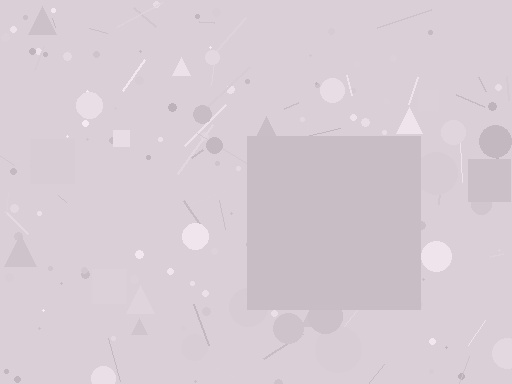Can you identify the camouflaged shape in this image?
The camouflaged shape is a square.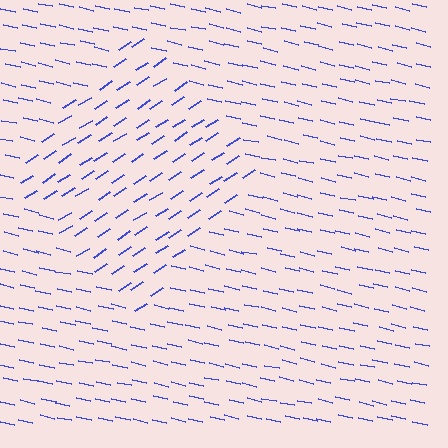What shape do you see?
I see a diamond.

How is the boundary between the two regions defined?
The boundary is defined purely by a change in line orientation (approximately 45 degrees difference). All lines are the same color and thickness.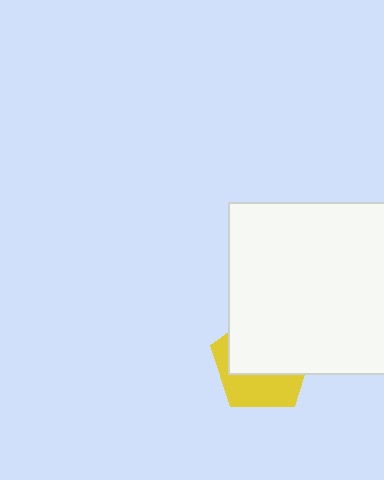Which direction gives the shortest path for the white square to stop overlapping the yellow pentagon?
Moving up gives the shortest separation.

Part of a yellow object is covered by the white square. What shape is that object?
It is a pentagon.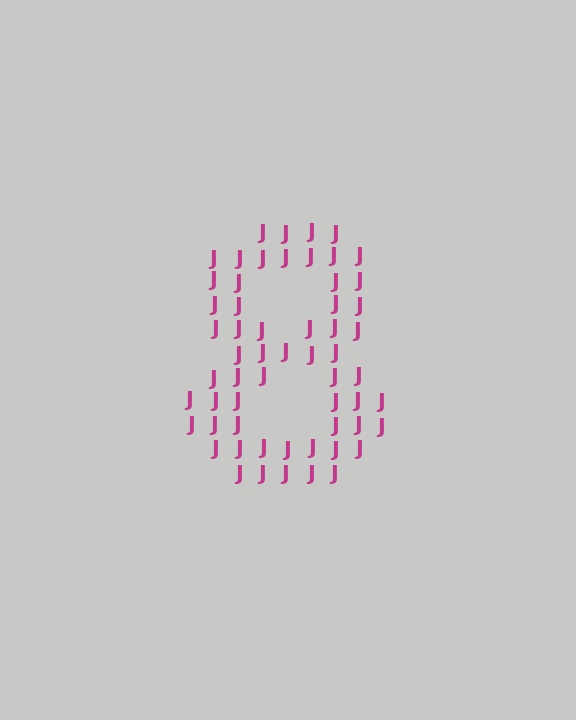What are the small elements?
The small elements are letter J's.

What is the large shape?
The large shape is the digit 8.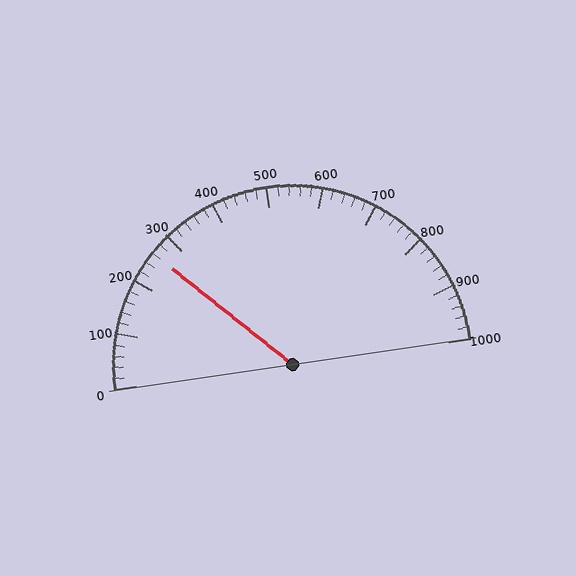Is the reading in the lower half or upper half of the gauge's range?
The reading is in the lower half of the range (0 to 1000).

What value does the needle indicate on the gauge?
The needle indicates approximately 260.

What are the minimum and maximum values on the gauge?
The gauge ranges from 0 to 1000.